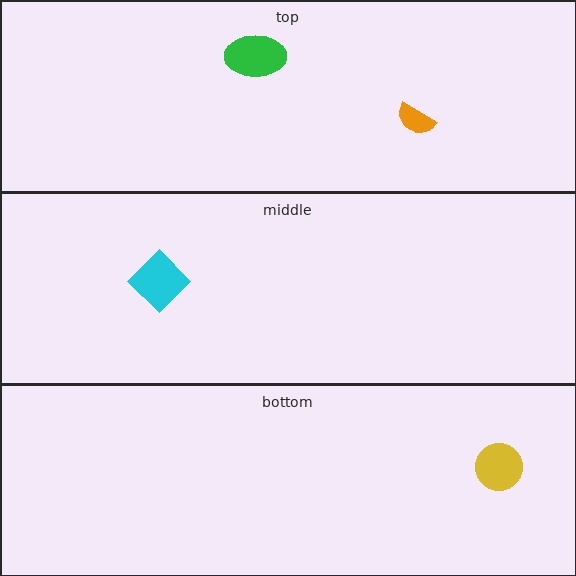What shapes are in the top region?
The orange semicircle, the green ellipse.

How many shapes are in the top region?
2.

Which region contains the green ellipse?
The top region.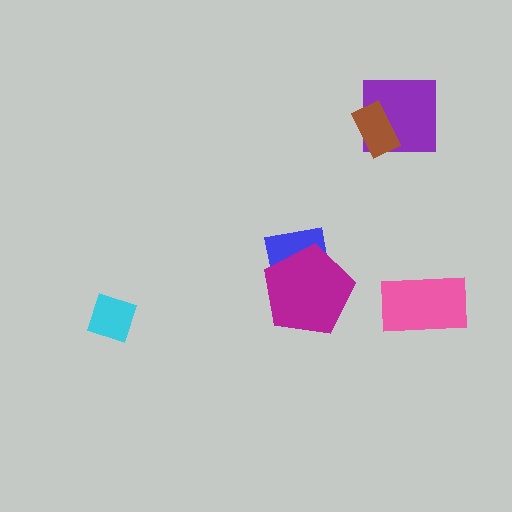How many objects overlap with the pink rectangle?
0 objects overlap with the pink rectangle.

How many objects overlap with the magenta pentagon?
1 object overlaps with the magenta pentagon.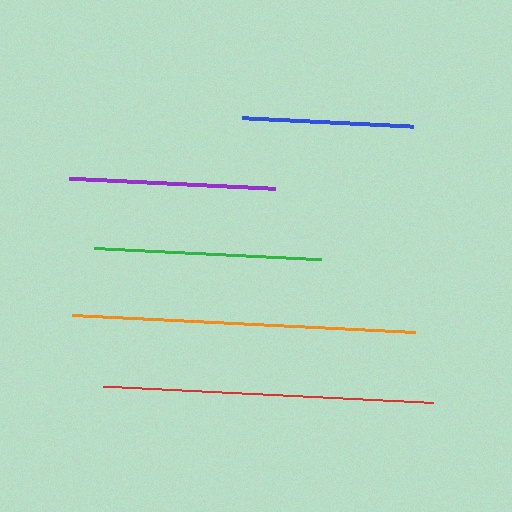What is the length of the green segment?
The green segment is approximately 228 pixels long.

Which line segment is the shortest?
The blue line is the shortest at approximately 171 pixels.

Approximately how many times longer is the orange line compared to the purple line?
The orange line is approximately 1.7 times the length of the purple line.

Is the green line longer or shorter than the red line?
The red line is longer than the green line.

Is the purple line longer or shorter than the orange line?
The orange line is longer than the purple line.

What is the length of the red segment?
The red segment is approximately 330 pixels long.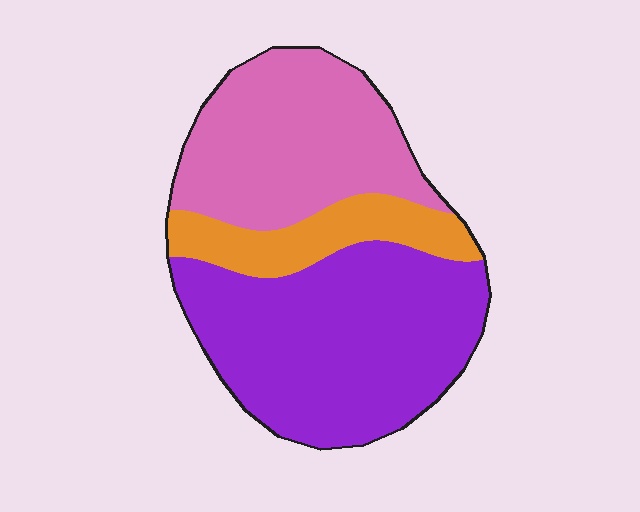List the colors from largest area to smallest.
From largest to smallest: purple, pink, orange.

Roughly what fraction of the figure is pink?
Pink covers 35% of the figure.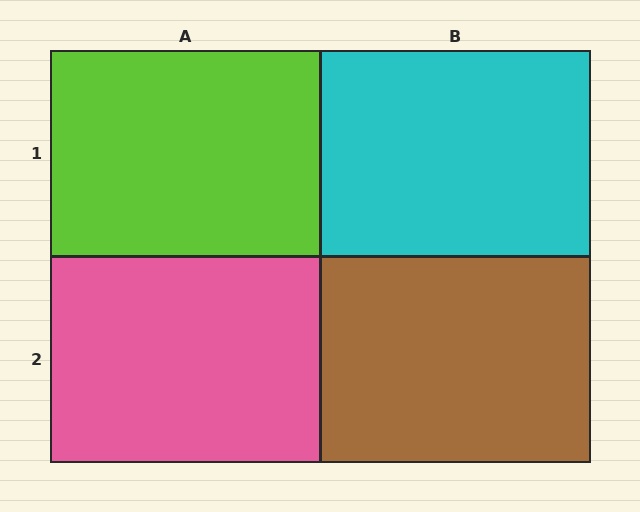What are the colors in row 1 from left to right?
Lime, cyan.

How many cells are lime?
1 cell is lime.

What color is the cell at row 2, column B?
Brown.